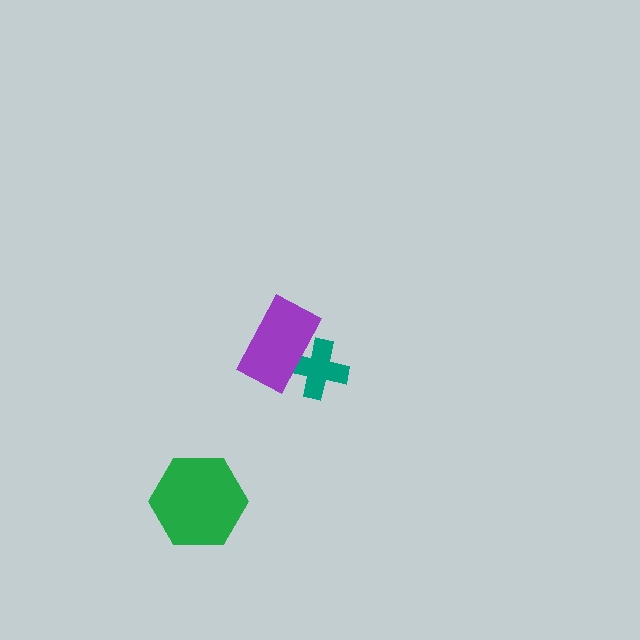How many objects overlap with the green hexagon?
0 objects overlap with the green hexagon.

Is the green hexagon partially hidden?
No, no other shape covers it.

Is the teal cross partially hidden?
Yes, it is partially covered by another shape.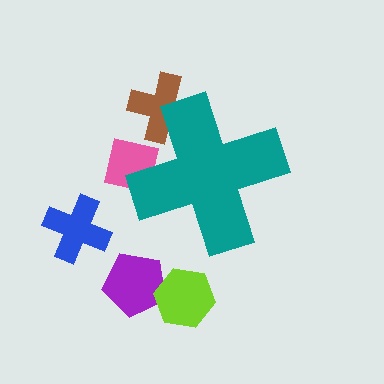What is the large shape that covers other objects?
A teal cross.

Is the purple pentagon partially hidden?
No, the purple pentagon is fully visible.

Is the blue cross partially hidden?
No, the blue cross is fully visible.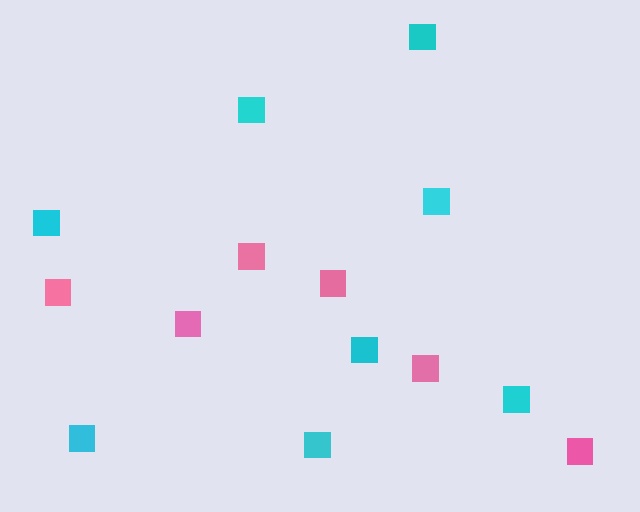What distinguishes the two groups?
There are 2 groups: one group of pink squares (6) and one group of cyan squares (8).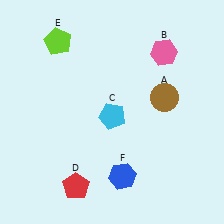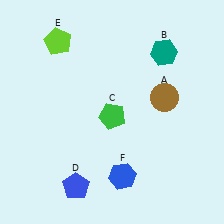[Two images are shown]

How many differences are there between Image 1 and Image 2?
There are 3 differences between the two images.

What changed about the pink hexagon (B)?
In Image 1, B is pink. In Image 2, it changed to teal.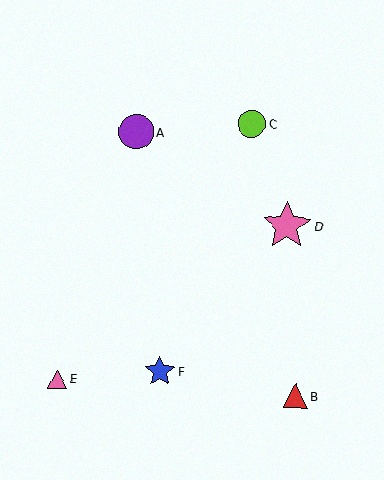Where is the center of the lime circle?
The center of the lime circle is at (252, 124).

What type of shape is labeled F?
Shape F is a blue star.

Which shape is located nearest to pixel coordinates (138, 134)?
The purple circle (labeled A) at (137, 132) is nearest to that location.